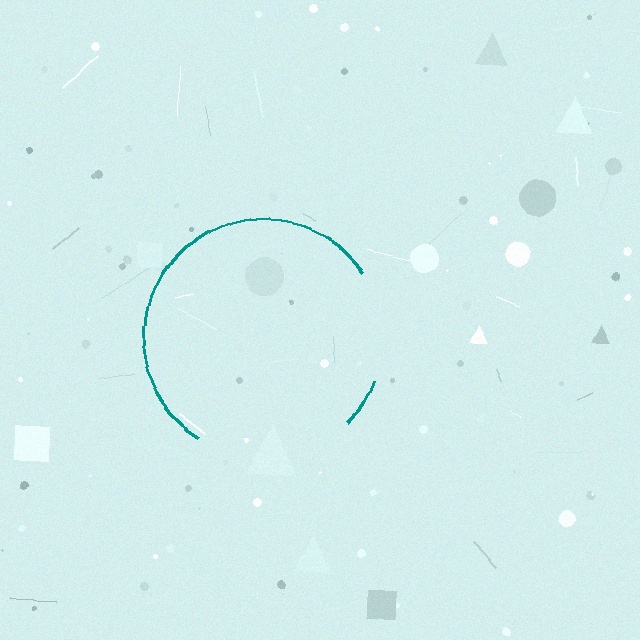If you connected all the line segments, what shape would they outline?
They would outline a circle.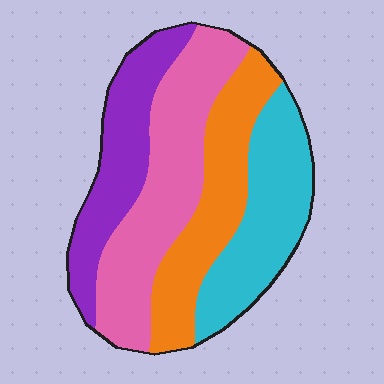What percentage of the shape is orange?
Orange takes up about one quarter (1/4) of the shape.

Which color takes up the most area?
Pink, at roughly 30%.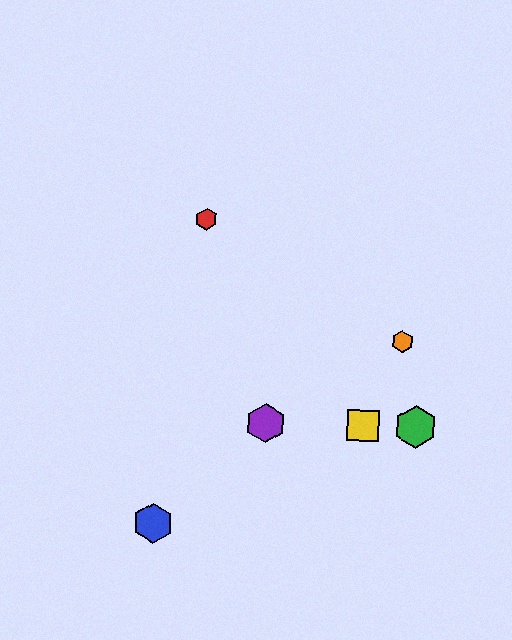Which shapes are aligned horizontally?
The green hexagon, the yellow square, the purple hexagon are aligned horizontally.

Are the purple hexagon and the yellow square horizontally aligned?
Yes, both are at y≈423.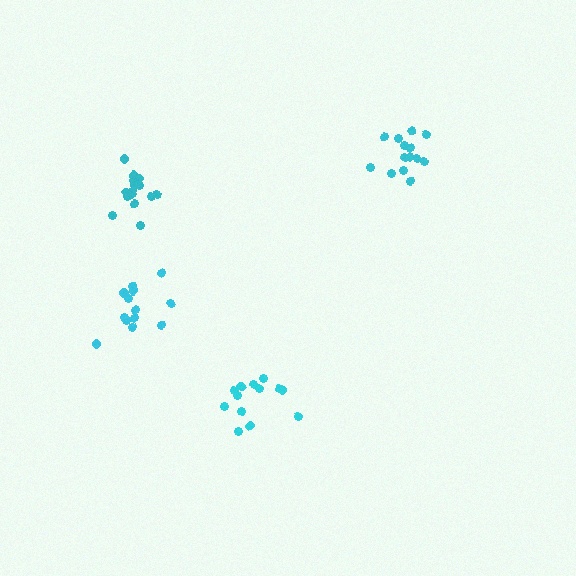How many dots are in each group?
Group 1: 13 dots, Group 2: 14 dots, Group 3: 15 dots, Group 4: 13 dots (55 total).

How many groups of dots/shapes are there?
There are 4 groups.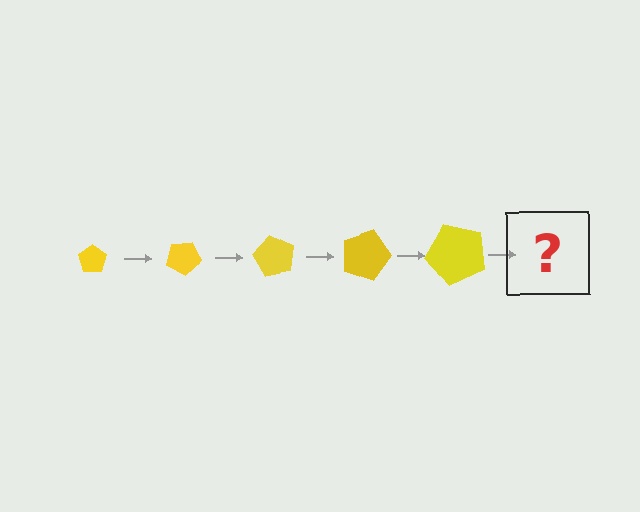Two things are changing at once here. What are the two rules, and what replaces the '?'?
The two rules are that the pentagon grows larger each step and it rotates 30 degrees each step. The '?' should be a pentagon, larger than the previous one and rotated 150 degrees from the start.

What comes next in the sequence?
The next element should be a pentagon, larger than the previous one and rotated 150 degrees from the start.